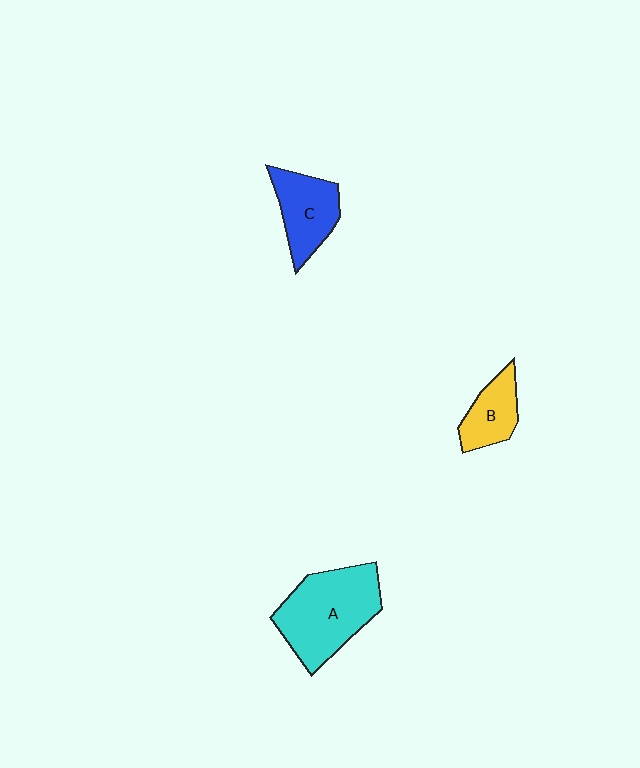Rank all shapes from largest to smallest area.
From largest to smallest: A (cyan), C (blue), B (yellow).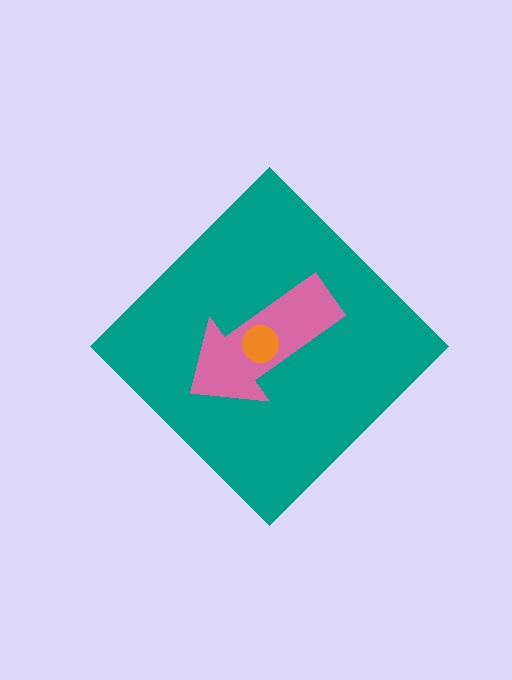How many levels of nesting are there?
3.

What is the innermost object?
The orange circle.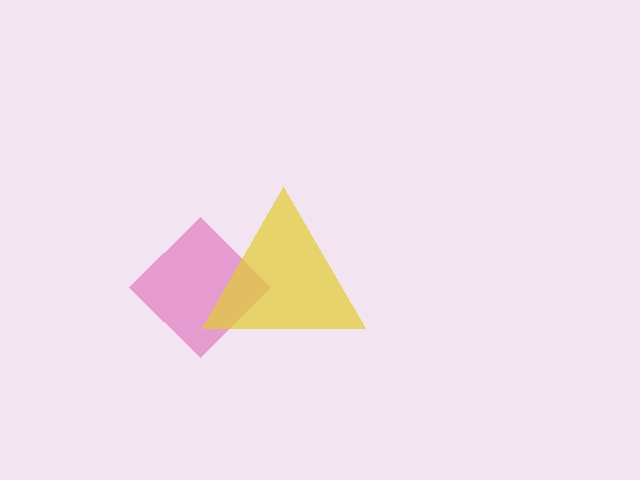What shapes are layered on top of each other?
The layered shapes are: a pink diamond, a yellow triangle.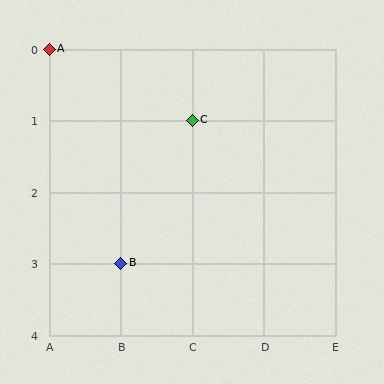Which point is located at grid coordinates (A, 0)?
Point A is at (A, 0).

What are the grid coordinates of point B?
Point B is at grid coordinates (B, 3).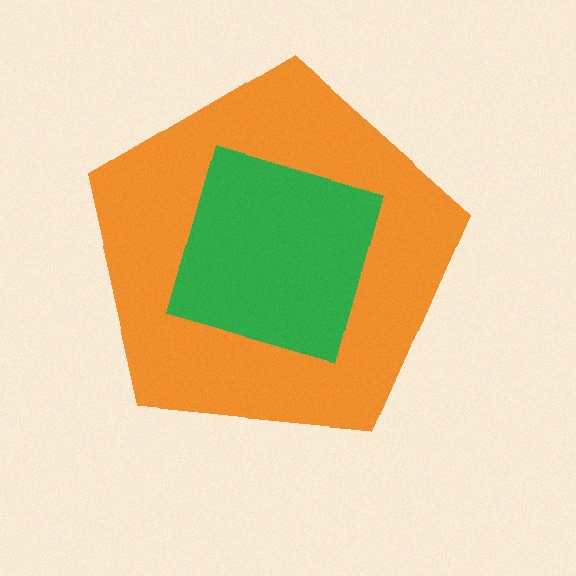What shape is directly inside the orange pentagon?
The green diamond.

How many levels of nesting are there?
2.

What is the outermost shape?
The orange pentagon.